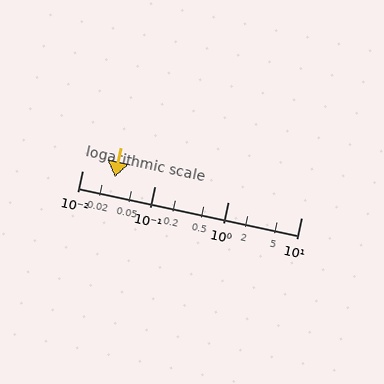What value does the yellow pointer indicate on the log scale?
The pointer indicates approximately 0.028.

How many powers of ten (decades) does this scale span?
The scale spans 3 decades, from 0.01 to 10.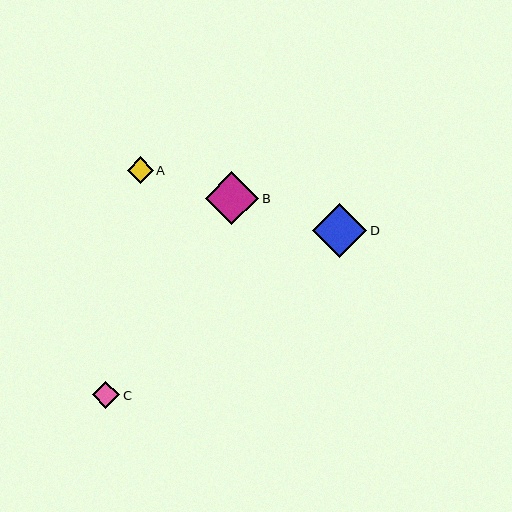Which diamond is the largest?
Diamond D is the largest with a size of approximately 55 pixels.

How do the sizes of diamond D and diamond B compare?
Diamond D and diamond B are approximately the same size.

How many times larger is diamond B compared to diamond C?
Diamond B is approximately 2.0 times the size of diamond C.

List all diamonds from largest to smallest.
From largest to smallest: D, B, C, A.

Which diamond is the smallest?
Diamond A is the smallest with a size of approximately 26 pixels.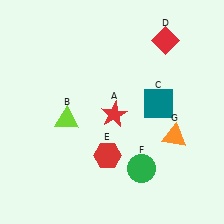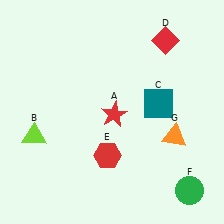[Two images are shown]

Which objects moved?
The objects that moved are: the lime triangle (B), the green circle (F).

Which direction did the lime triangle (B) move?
The lime triangle (B) moved left.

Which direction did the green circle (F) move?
The green circle (F) moved right.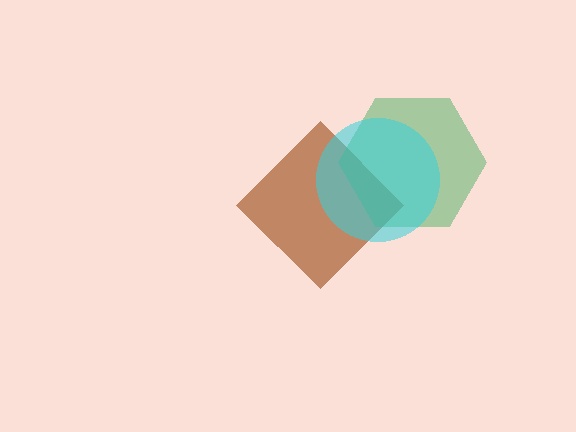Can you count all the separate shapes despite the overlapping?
Yes, there are 3 separate shapes.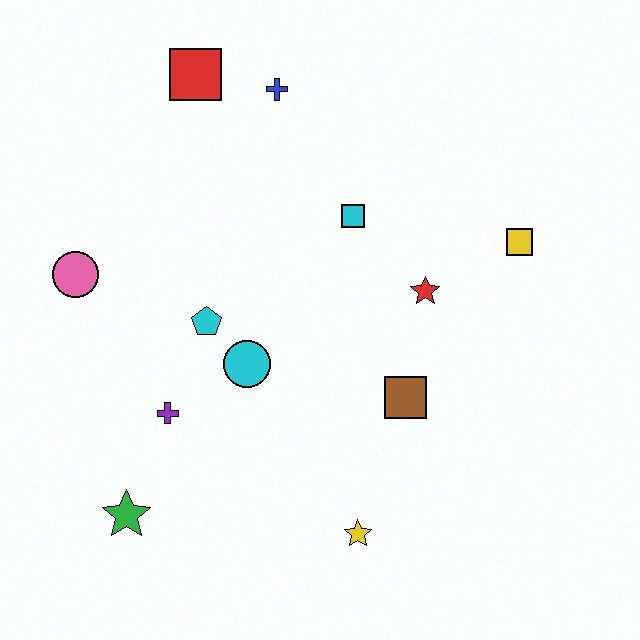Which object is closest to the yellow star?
The brown square is closest to the yellow star.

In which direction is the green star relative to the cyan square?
The green star is below the cyan square.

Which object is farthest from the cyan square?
The green star is farthest from the cyan square.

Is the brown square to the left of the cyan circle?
No